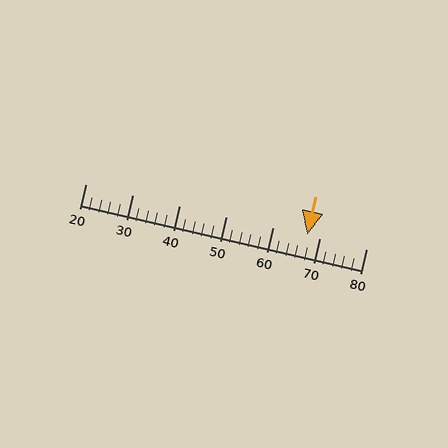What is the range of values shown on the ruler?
The ruler shows values from 20 to 80.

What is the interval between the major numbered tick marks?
The major tick marks are spaced 10 units apart.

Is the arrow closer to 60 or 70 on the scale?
The arrow is closer to 70.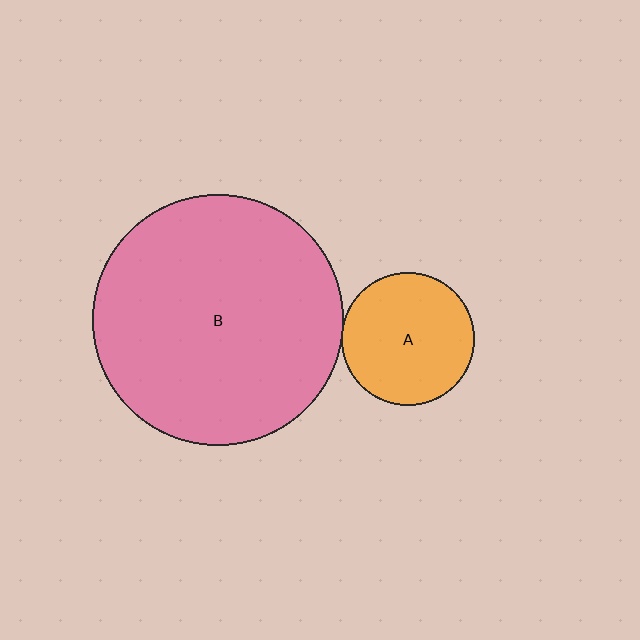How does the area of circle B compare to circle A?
Approximately 3.5 times.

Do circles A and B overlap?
Yes.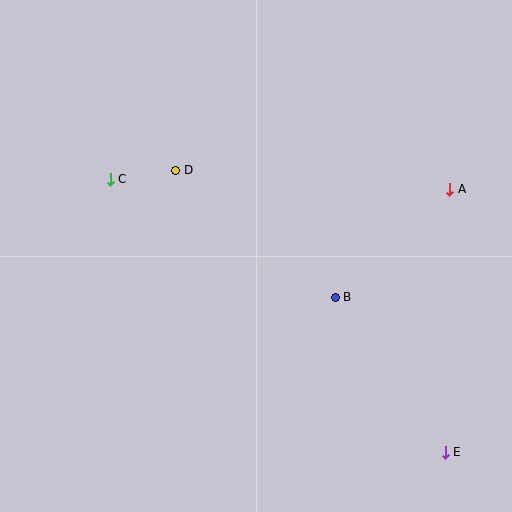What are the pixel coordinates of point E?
Point E is at (445, 452).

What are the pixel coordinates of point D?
Point D is at (176, 170).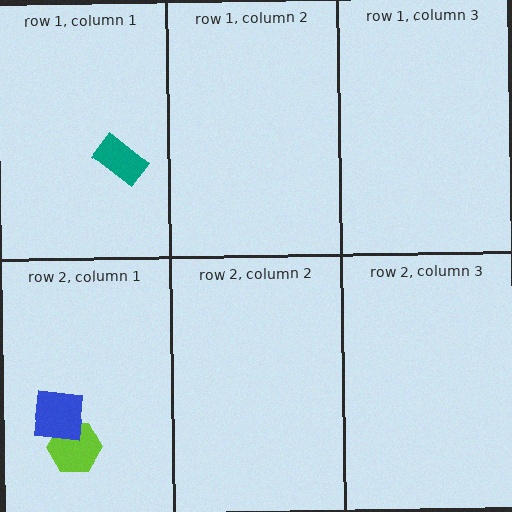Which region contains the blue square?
The row 2, column 1 region.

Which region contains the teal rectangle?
The row 1, column 1 region.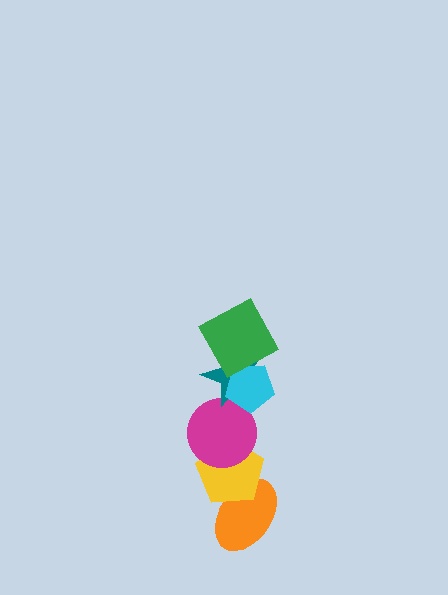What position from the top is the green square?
The green square is 1st from the top.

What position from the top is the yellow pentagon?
The yellow pentagon is 5th from the top.